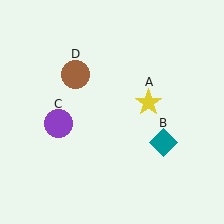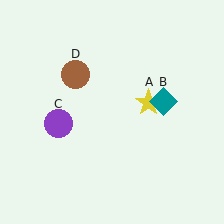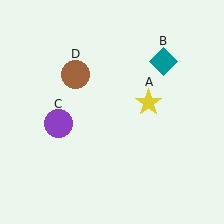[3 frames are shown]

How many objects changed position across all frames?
1 object changed position: teal diamond (object B).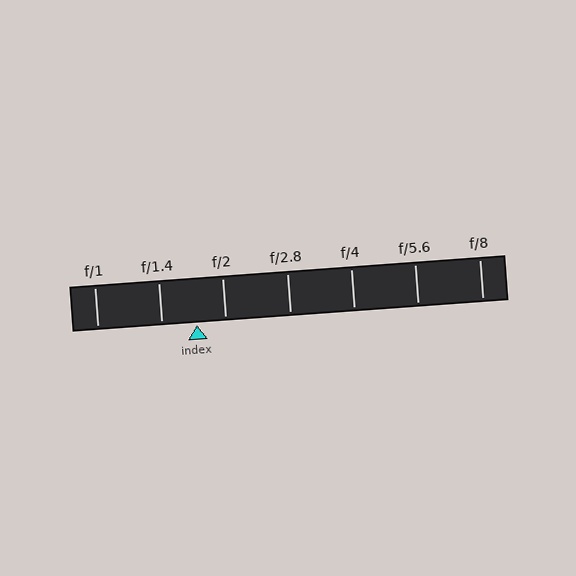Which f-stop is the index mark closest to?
The index mark is closest to f/2.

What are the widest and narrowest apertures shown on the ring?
The widest aperture shown is f/1 and the narrowest is f/8.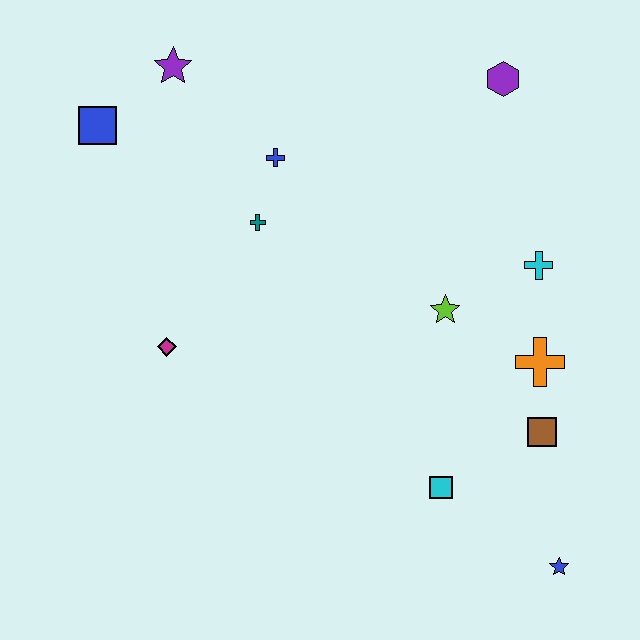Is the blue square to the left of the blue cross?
Yes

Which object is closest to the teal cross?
The blue cross is closest to the teal cross.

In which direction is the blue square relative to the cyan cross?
The blue square is to the left of the cyan cross.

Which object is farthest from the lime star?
The blue square is farthest from the lime star.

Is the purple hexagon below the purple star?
Yes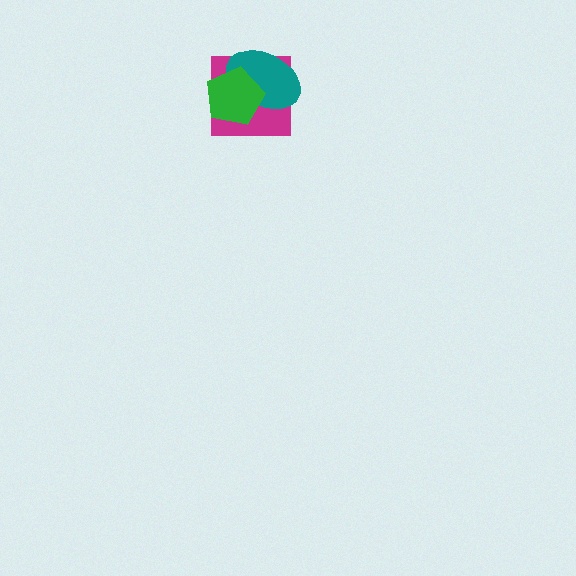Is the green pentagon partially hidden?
No, no other shape covers it.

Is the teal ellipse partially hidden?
Yes, it is partially covered by another shape.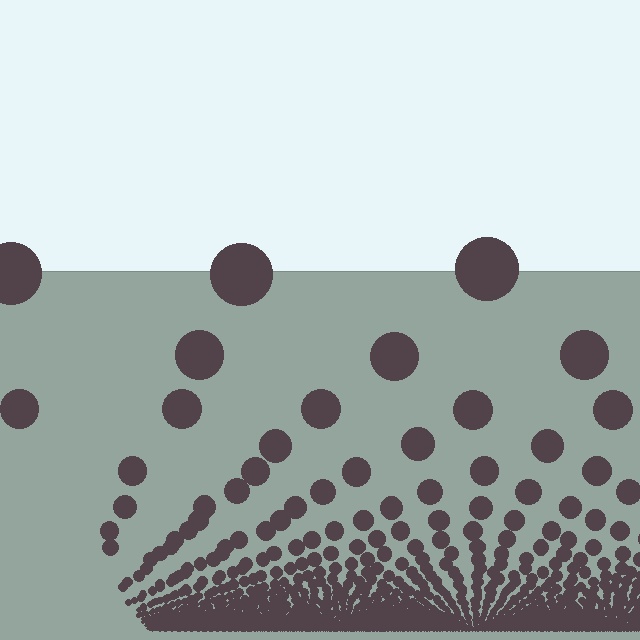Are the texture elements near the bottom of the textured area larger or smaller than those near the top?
Smaller. The gradient is inverted — elements near the bottom are smaller and denser.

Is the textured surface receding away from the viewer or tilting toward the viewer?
The surface appears to tilt toward the viewer. Texture elements get larger and sparser toward the top.